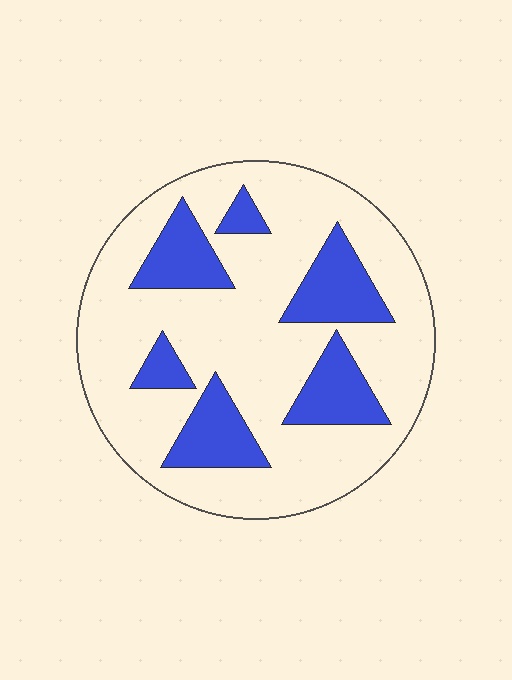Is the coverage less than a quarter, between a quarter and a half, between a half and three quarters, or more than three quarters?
Between a quarter and a half.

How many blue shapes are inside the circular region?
6.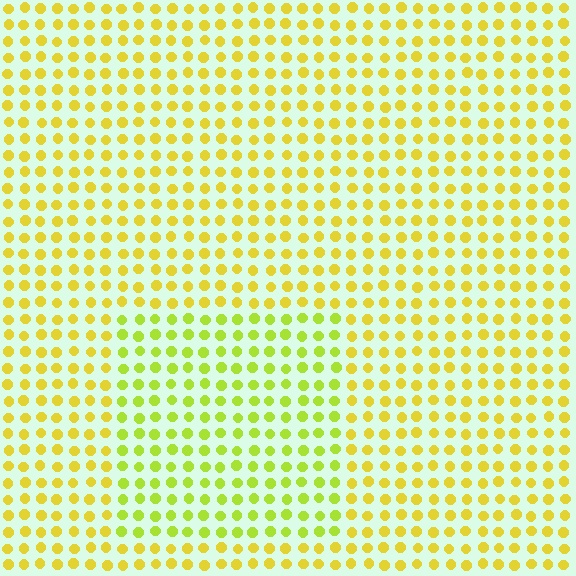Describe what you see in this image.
The image is filled with small yellow elements in a uniform arrangement. A rectangle-shaped region is visible where the elements are tinted to a slightly different hue, forming a subtle color boundary.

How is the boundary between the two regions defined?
The boundary is defined purely by a slight shift in hue (about 26 degrees). Spacing, size, and orientation are identical on both sides.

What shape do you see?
I see a rectangle.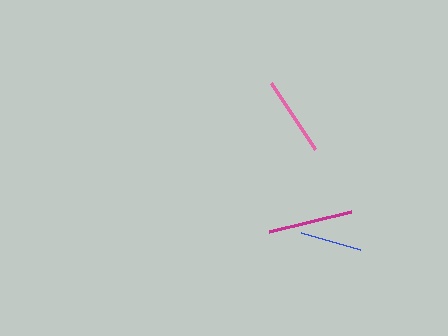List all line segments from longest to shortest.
From longest to shortest: magenta, pink, blue.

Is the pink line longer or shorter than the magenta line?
The magenta line is longer than the pink line.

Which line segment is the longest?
The magenta line is the longest at approximately 84 pixels.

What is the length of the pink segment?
The pink segment is approximately 79 pixels long.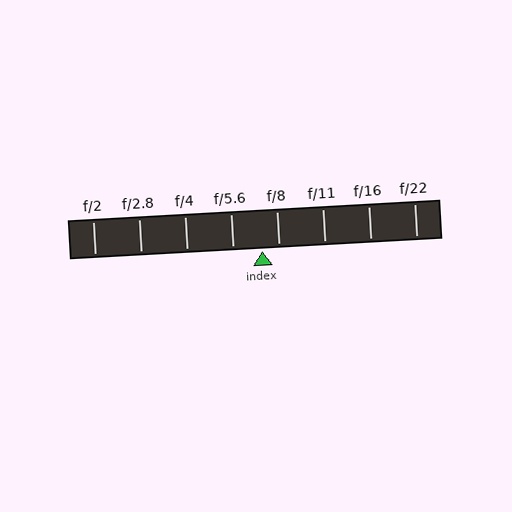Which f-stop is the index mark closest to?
The index mark is closest to f/8.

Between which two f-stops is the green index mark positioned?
The index mark is between f/5.6 and f/8.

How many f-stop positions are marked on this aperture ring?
There are 8 f-stop positions marked.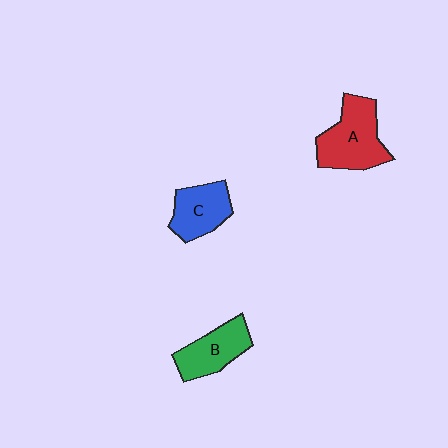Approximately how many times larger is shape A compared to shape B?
Approximately 1.3 times.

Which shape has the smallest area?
Shape C (blue).